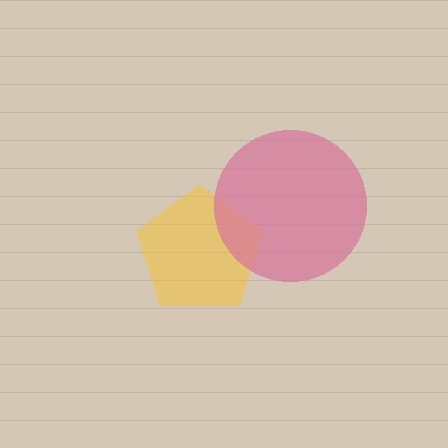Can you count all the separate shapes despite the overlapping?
Yes, there are 2 separate shapes.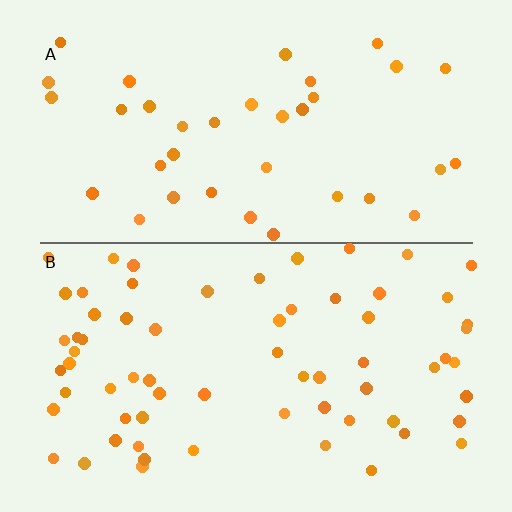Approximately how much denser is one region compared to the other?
Approximately 1.8× — region B over region A.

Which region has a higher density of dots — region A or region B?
B (the bottom).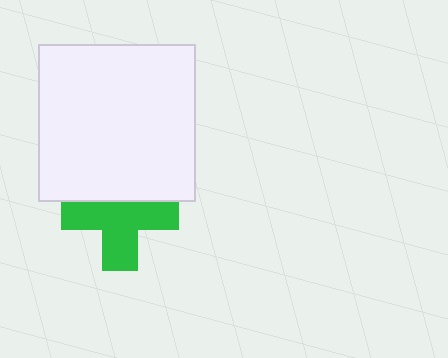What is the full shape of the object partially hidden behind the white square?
The partially hidden object is a green cross.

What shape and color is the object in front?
The object in front is a white square.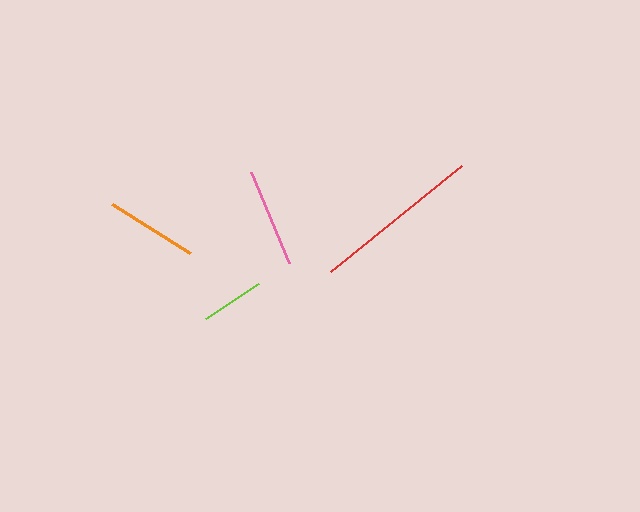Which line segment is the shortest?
The lime line is the shortest at approximately 62 pixels.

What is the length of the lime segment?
The lime segment is approximately 62 pixels long.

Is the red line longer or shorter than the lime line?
The red line is longer than the lime line.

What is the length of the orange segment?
The orange segment is approximately 92 pixels long.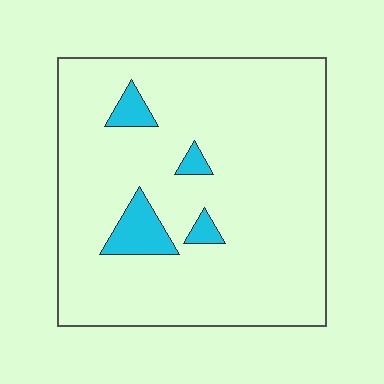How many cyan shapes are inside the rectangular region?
4.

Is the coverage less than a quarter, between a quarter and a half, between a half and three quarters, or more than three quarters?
Less than a quarter.